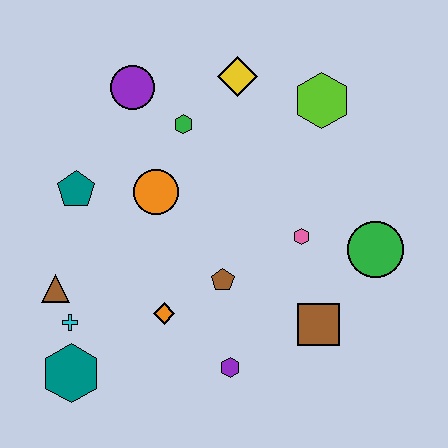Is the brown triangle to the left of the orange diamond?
Yes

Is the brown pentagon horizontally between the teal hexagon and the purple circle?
No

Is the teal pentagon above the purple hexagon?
Yes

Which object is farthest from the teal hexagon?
The lime hexagon is farthest from the teal hexagon.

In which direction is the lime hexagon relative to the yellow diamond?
The lime hexagon is to the right of the yellow diamond.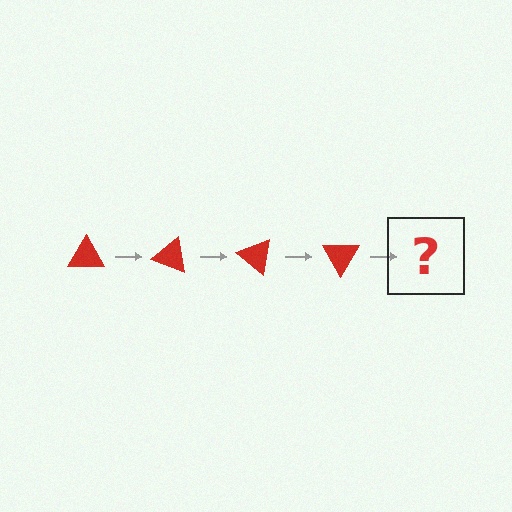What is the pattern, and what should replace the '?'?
The pattern is that the triangle rotates 20 degrees each step. The '?' should be a red triangle rotated 80 degrees.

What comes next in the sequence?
The next element should be a red triangle rotated 80 degrees.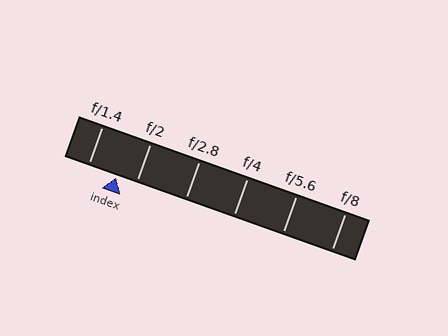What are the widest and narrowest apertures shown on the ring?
The widest aperture shown is f/1.4 and the narrowest is f/8.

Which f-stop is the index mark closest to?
The index mark is closest to f/2.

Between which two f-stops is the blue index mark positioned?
The index mark is between f/1.4 and f/2.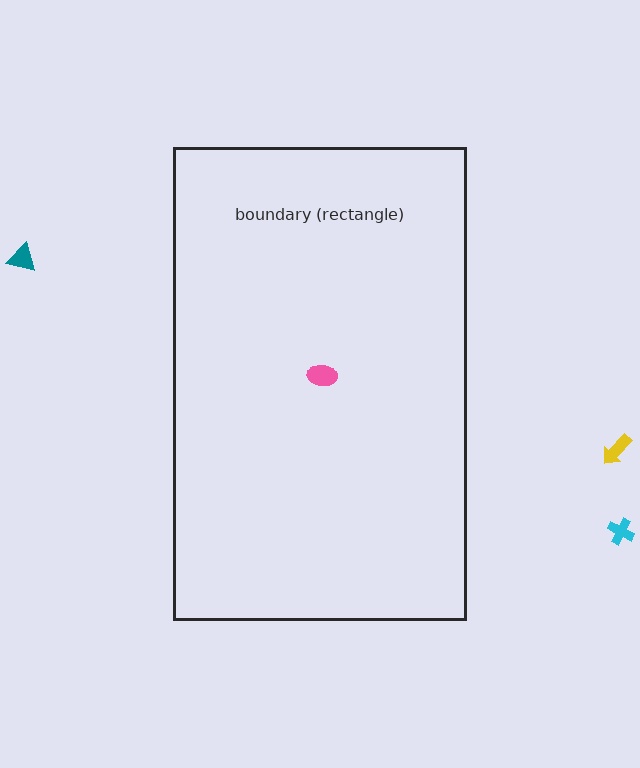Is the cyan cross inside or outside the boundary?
Outside.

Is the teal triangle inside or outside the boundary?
Outside.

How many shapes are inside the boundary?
1 inside, 3 outside.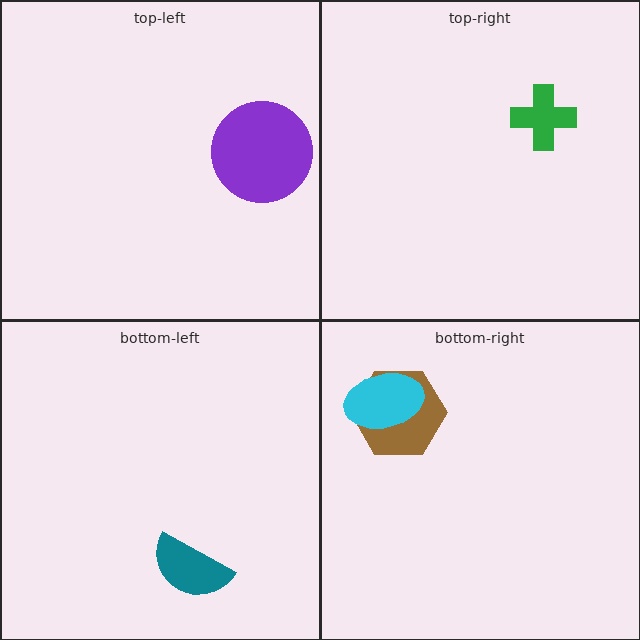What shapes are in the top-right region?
The green cross.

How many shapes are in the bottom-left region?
1.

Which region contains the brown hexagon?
The bottom-right region.